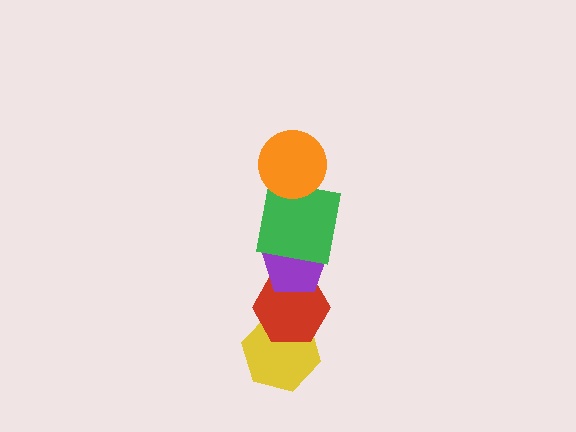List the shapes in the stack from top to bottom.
From top to bottom: the orange circle, the green square, the purple pentagon, the red hexagon, the yellow hexagon.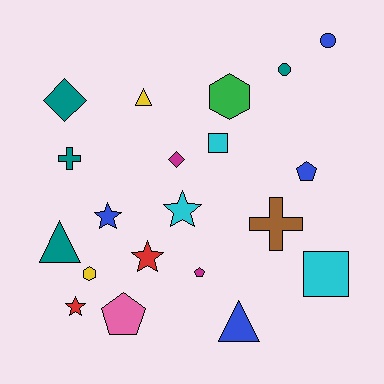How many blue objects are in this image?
There are 4 blue objects.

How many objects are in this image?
There are 20 objects.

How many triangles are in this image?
There are 3 triangles.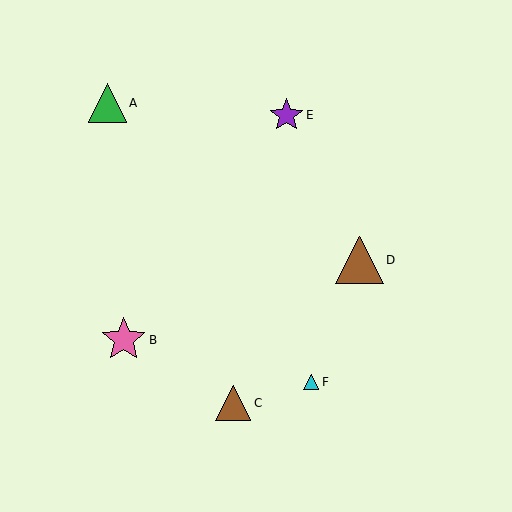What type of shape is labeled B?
Shape B is a pink star.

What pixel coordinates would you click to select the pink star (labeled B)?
Click at (124, 340) to select the pink star B.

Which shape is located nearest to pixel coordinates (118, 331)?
The pink star (labeled B) at (124, 340) is nearest to that location.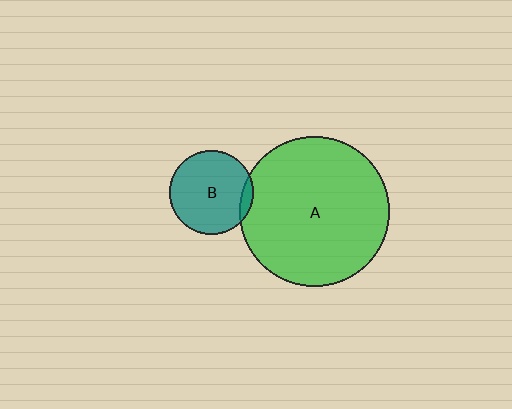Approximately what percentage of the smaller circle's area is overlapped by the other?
Approximately 5%.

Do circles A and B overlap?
Yes.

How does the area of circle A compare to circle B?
Approximately 3.2 times.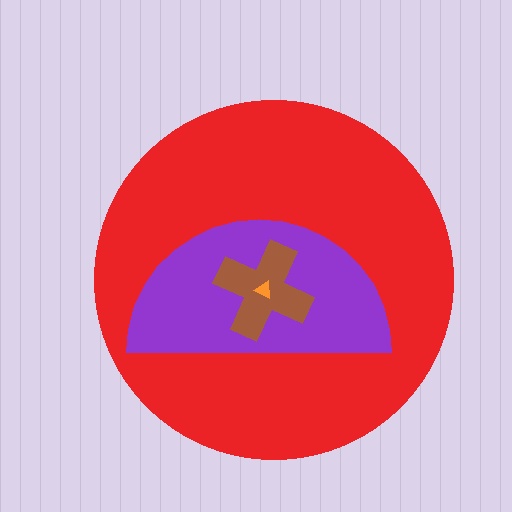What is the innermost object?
The orange triangle.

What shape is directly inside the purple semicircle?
The brown cross.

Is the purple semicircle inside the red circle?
Yes.